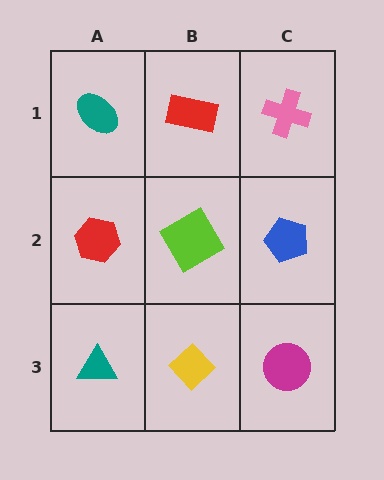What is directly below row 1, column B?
A lime square.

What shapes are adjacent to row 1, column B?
A lime square (row 2, column B), a teal ellipse (row 1, column A), a pink cross (row 1, column C).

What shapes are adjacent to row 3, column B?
A lime square (row 2, column B), a teal triangle (row 3, column A), a magenta circle (row 3, column C).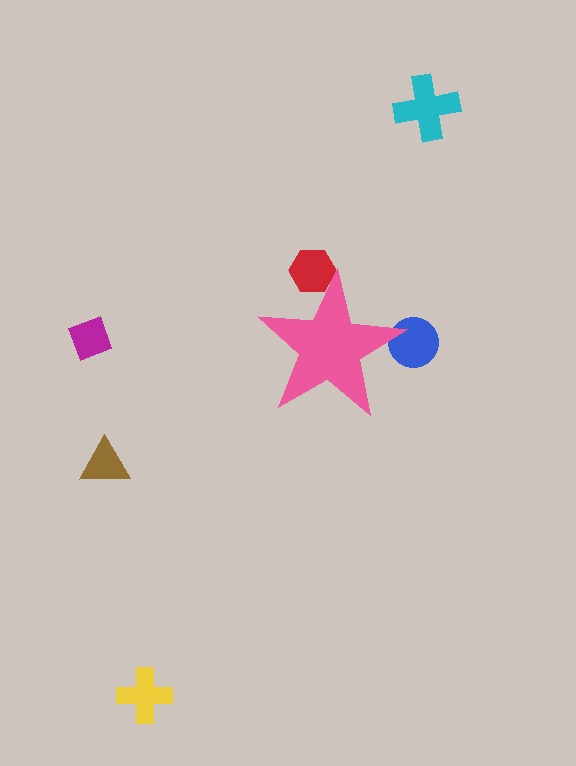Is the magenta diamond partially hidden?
No, the magenta diamond is fully visible.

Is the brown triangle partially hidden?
No, the brown triangle is fully visible.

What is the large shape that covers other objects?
A pink star.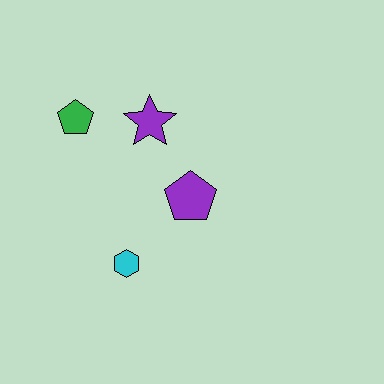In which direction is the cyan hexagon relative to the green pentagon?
The cyan hexagon is below the green pentagon.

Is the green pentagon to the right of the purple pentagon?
No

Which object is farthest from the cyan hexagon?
The green pentagon is farthest from the cyan hexagon.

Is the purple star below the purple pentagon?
No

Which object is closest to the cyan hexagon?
The purple pentagon is closest to the cyan hexagon.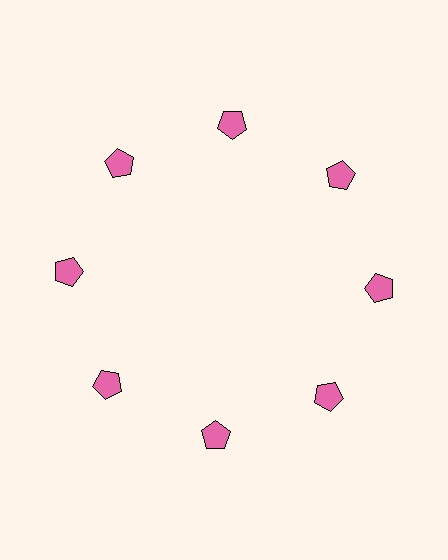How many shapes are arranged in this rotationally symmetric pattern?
There are 8 shapes, arranged in 8 groups of 1.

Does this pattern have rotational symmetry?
Yes, this pattern has 8-fold rotational symmetry. It looks the same after rotating 45 degrees around the center.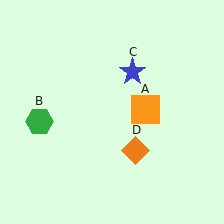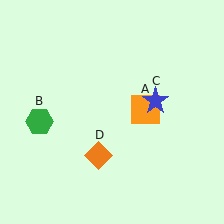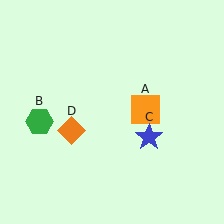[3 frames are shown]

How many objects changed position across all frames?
2 objects changed position: blue star (object C), orange diamond (object D).